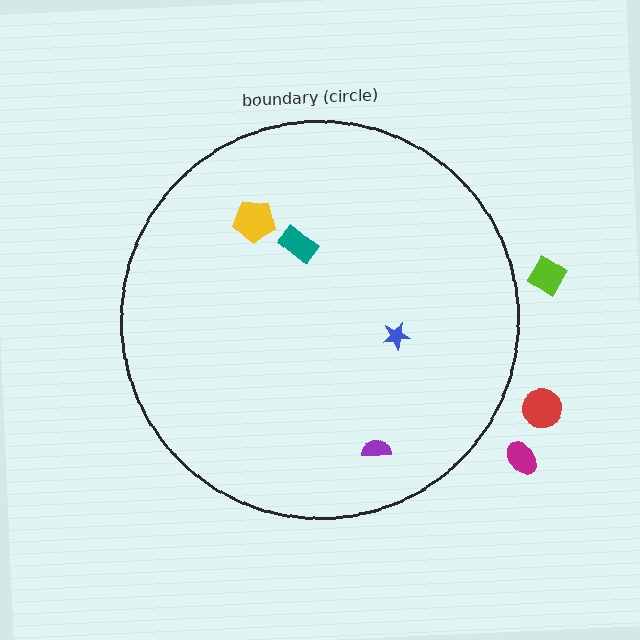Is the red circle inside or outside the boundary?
Outside.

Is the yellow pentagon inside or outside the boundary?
Inside.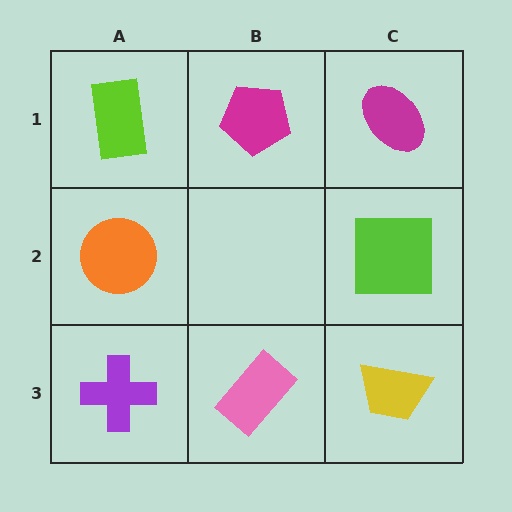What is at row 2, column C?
A lime square.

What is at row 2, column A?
An orange circle.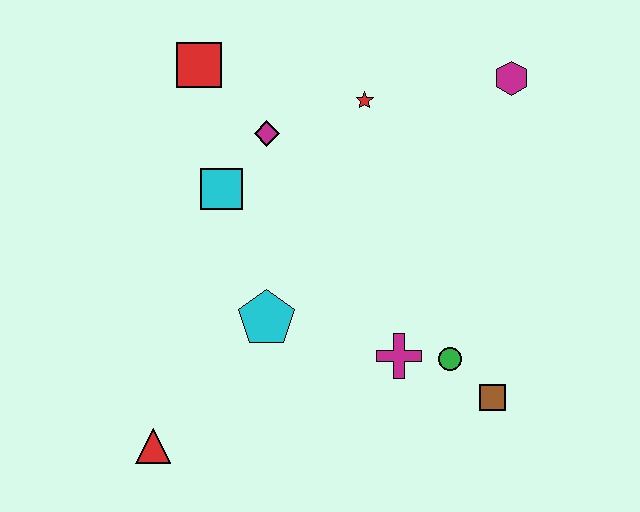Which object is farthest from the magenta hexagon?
The red triangle is farthest from the magenta hexagon.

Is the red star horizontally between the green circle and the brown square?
No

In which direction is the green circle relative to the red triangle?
The green circle is to the right of the red triangle.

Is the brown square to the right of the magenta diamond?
Yes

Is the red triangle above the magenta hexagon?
No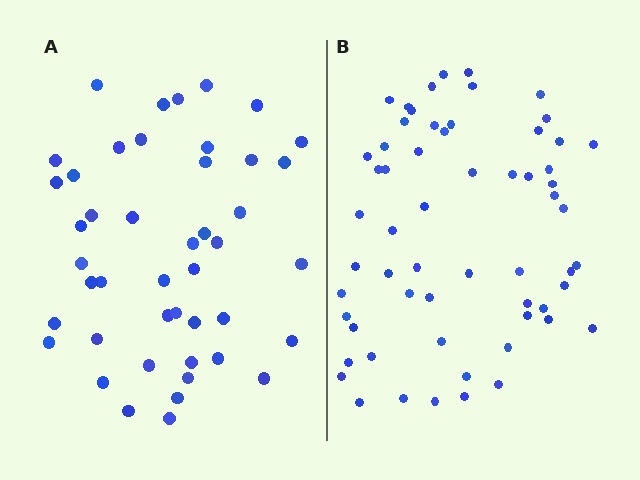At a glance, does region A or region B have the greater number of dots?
Region B (the right region) has more dots.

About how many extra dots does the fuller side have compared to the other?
Region B has approximately 15 more dots than region A.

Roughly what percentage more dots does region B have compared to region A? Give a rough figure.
About 35% more.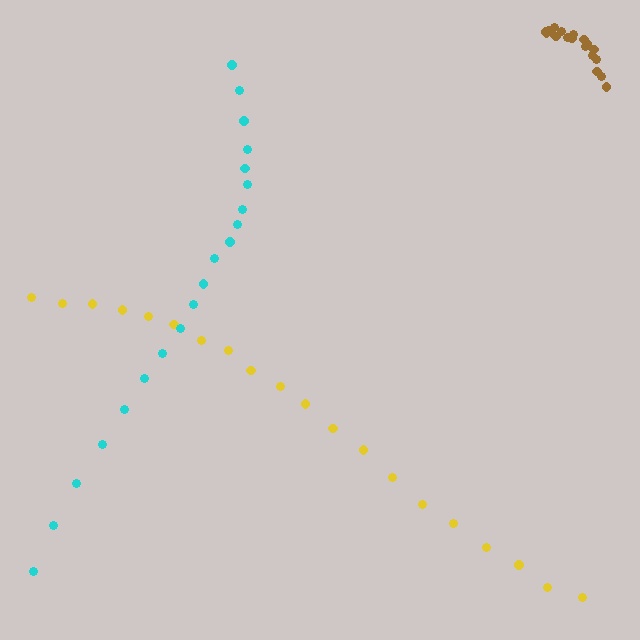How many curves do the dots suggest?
There are 3 distinct paths.